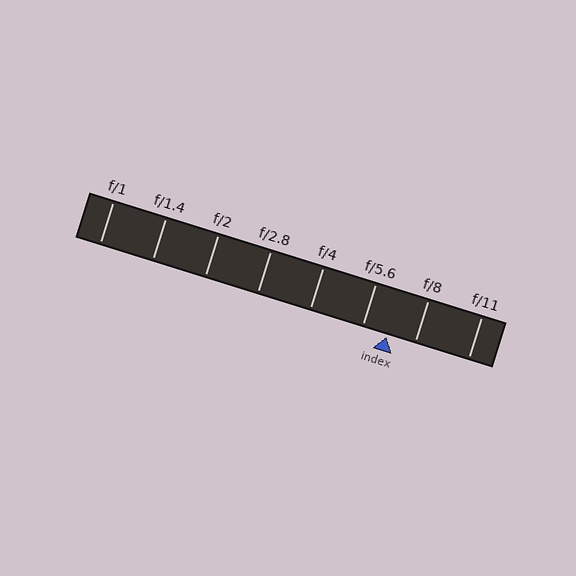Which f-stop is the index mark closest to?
The index mark is closest to f/5.6.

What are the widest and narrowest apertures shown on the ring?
The widest aperture shown is f/1 and the narrowest is f/11.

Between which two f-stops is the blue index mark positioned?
The index mark is between f/5.6 and f/8.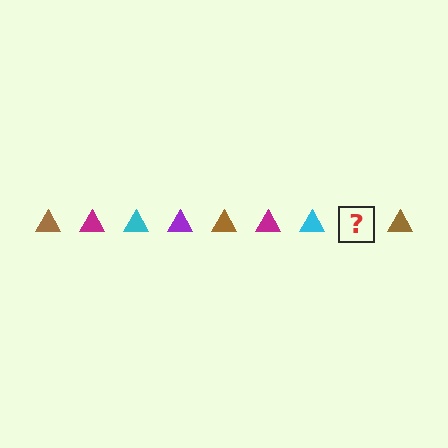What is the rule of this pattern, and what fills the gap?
The rule is that the pattern cycles through brown, magenta, cyan, purple triangles. The gap should be filled with a purple triangle.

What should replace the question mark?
The question mark should be replaced with a purple triangle.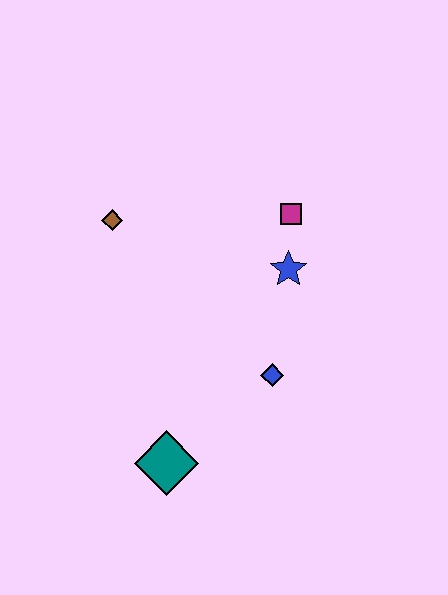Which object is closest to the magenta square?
The blue star is closest to the magenta square.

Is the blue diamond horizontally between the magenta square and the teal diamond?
Yes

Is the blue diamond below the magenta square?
Yes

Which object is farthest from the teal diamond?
The magenta square is farthest from the teal diamond.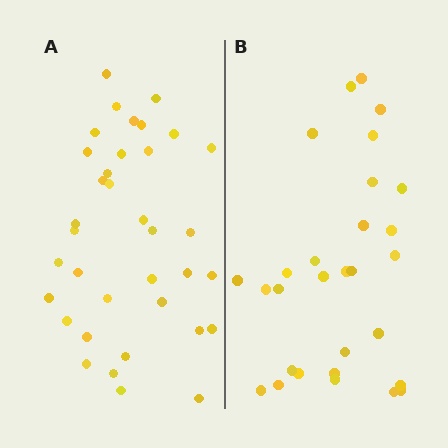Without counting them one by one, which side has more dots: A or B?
Region A (the left region) has more dots.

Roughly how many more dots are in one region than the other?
Region A has roughly 8 or so more dots than region B.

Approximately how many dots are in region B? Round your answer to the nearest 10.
About 30 dots. (The exact count is 29, which rounds to 30.)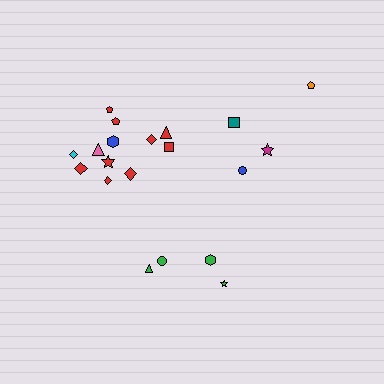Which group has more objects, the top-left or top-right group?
The top-left group.